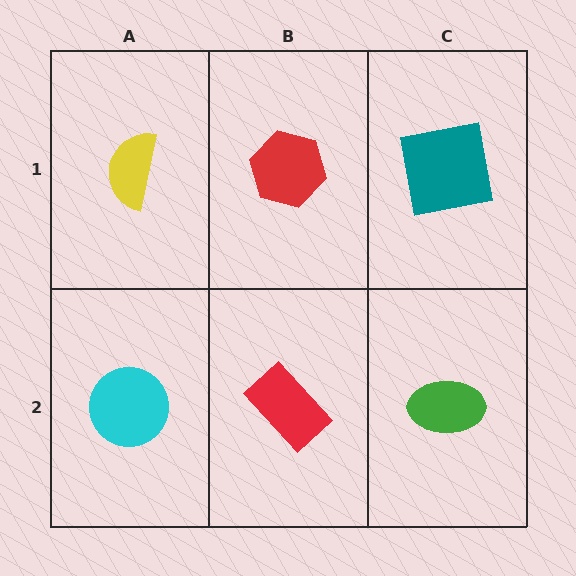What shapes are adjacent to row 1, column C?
A green ellipse (row 2, column C), a red hexagon (row 1, column B).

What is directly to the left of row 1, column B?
A yellow semicircle.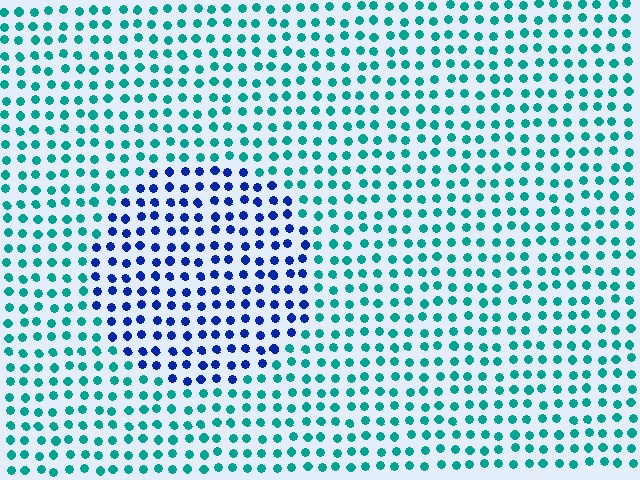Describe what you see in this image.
The image is filled with small teal elements in a uniform arrangement. A circle-shaped region is visible where the elements are tinted to a slightly different hue, forming a subtle color boundary.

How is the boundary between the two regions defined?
The boundary is defined purely by a slight shift in hue (about 54 degrees). Spacing, size, and orientation are identical on both sides.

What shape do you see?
I see a circle.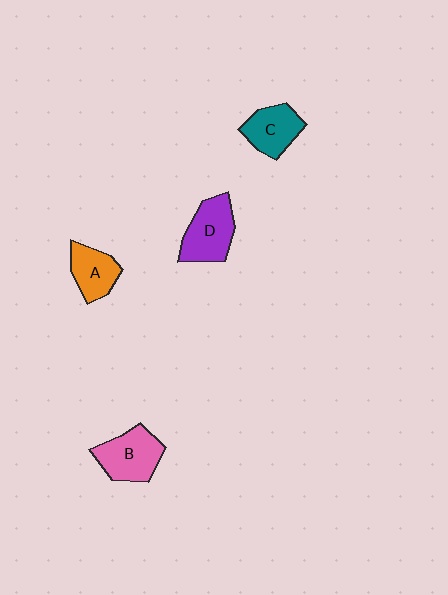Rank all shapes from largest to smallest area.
From largest to smallest: B (pink), D (purple), C (teal), A (orange).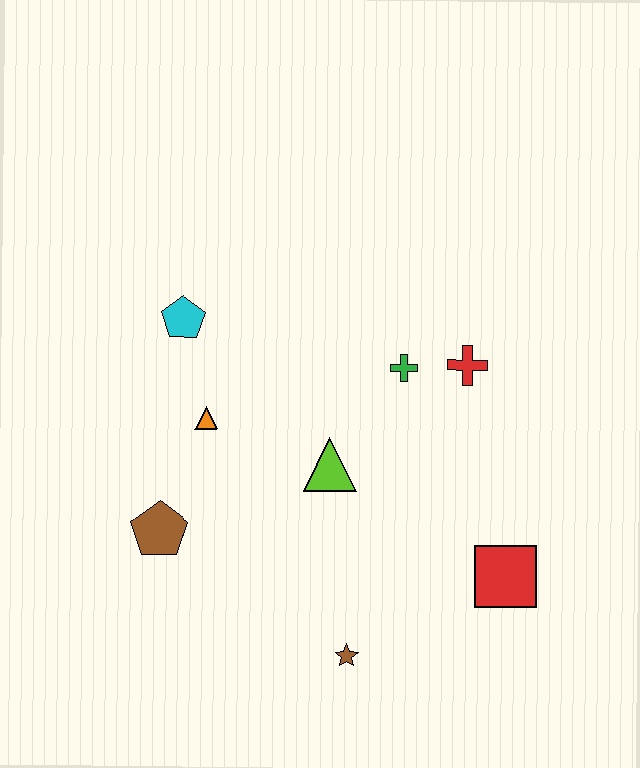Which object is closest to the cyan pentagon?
The orange triangle is closest to the cyan pentagon.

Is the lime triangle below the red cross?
Yes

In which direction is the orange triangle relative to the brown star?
The orange triangle is above the brown star.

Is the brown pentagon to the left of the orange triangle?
Yes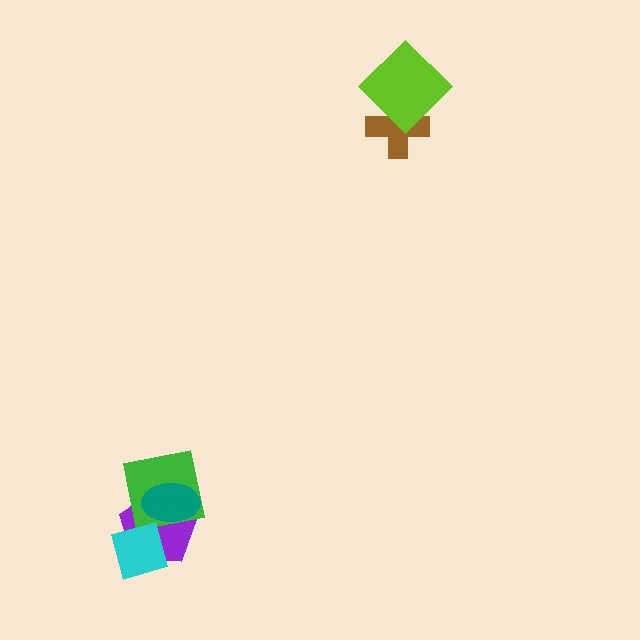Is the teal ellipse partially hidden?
No, no other shape covers it.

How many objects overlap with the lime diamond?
1 object overlaps with the lime diamond.